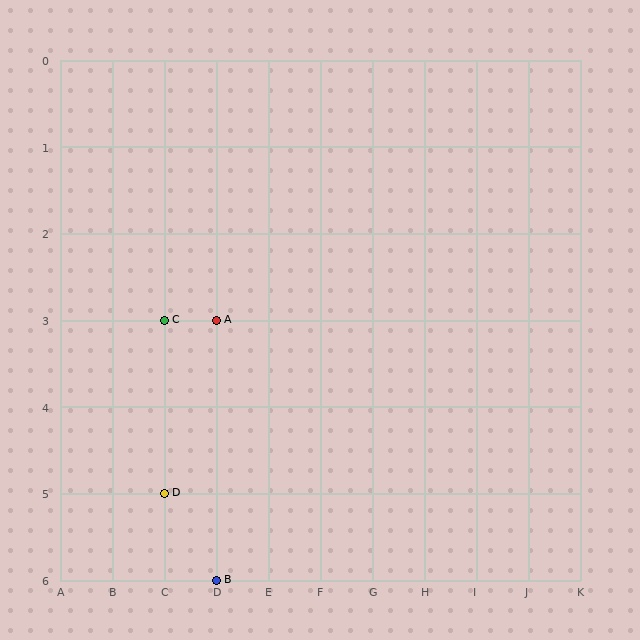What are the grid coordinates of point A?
Point A is at grid coordinates (D, 3).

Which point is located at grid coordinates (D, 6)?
Point B is at (D, 6).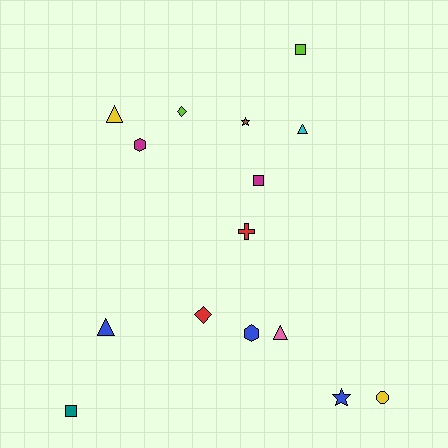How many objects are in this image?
There are 15 objects.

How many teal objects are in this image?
There is 1 teal object.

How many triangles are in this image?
There are 4 triangles.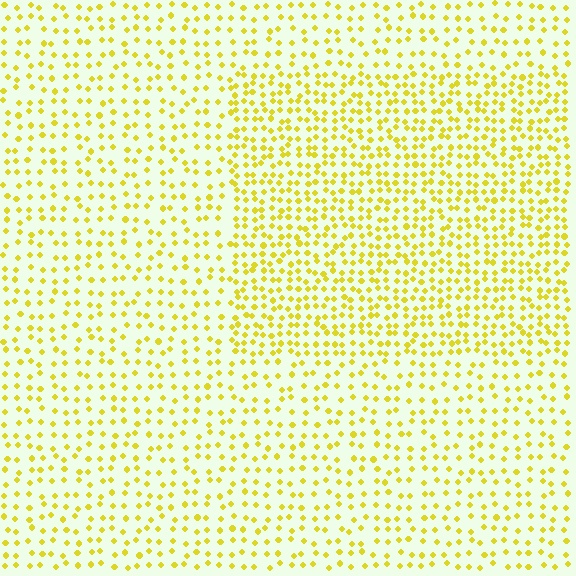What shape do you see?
I see a rectangle.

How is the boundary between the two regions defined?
The boundary is defined by a change in element density (approximately 1.8x ratio). All elements are the same color, size, and shape.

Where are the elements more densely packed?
The elements are more densely packed inside the rectangle boundary.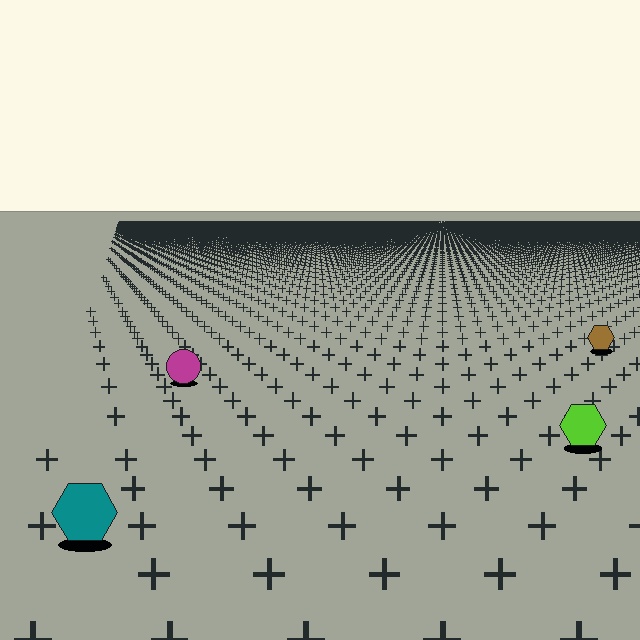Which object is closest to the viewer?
The teal hexagon is closest. The texture marks near it are larger and more spread out.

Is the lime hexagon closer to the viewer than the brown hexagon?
Yes. The lime hexagon is closer — you can tell from the texture gradient: the ground texture is coarser near it.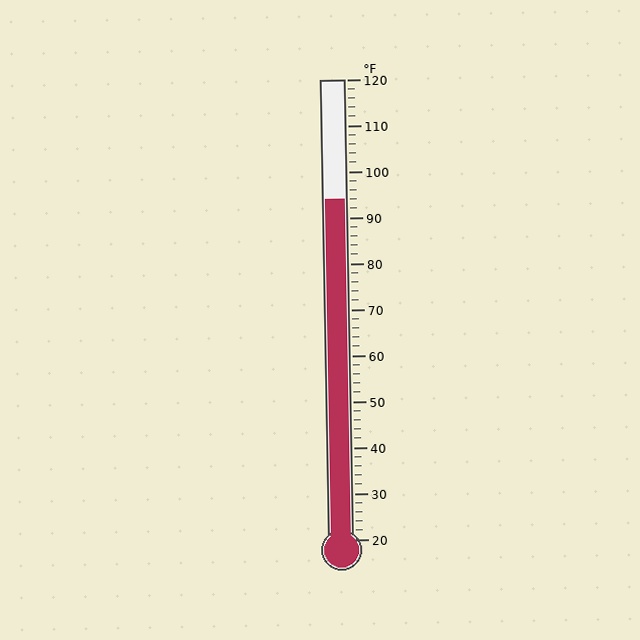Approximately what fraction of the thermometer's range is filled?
The thermometer is filled to approximately 75% of its range.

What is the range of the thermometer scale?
The thermometer scale ranges from 20°F to 120°F.